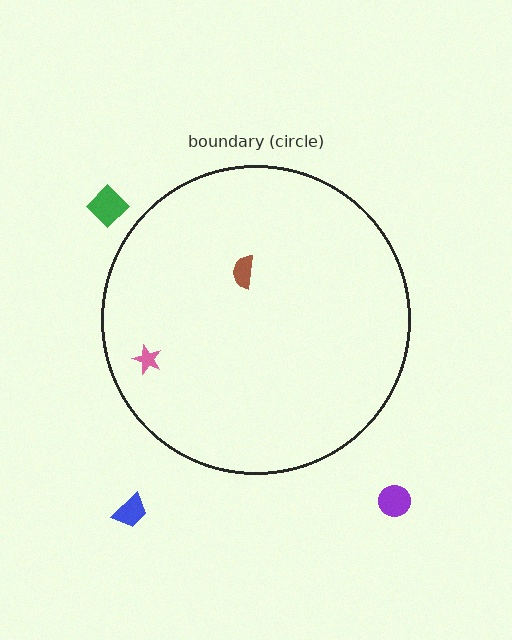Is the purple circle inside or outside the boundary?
Outside.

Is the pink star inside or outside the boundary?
Inside.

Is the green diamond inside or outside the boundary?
Outside.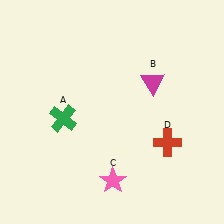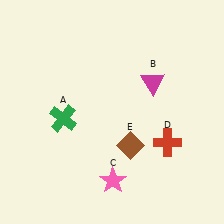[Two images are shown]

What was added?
A brown diamond (E) was added in Image 2.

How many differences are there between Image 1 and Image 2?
There is 1 difference between the two images.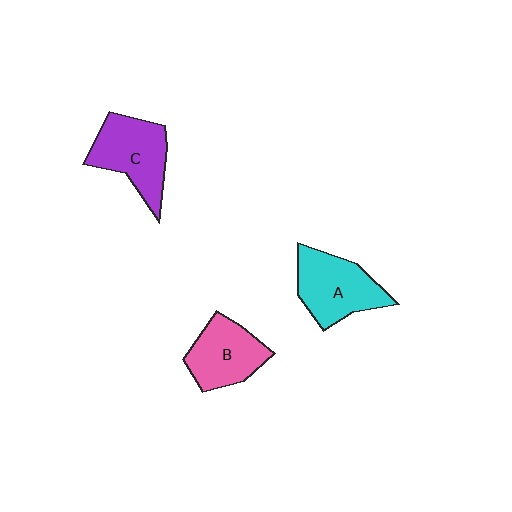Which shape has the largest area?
Shape C (purple).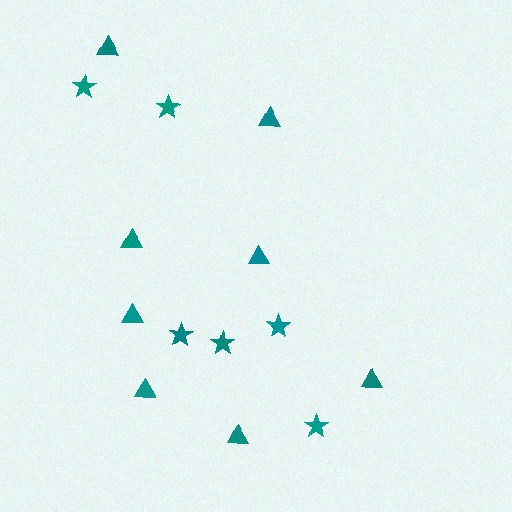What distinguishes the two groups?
There are 2 groups: one group of stars (6) and one group of triangles (8).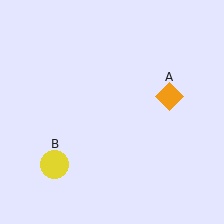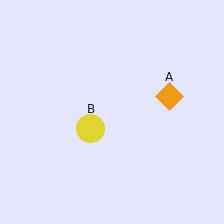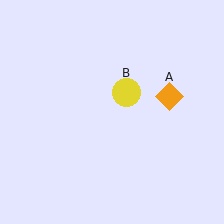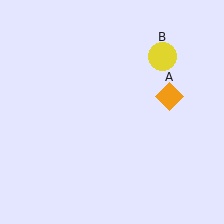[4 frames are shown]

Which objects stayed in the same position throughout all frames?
Orange diamond (object A) remained stationary.